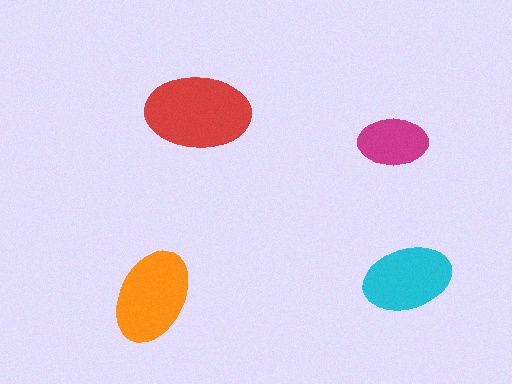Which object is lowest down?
The orange ellipse is bottommost.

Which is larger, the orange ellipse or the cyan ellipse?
The orange one.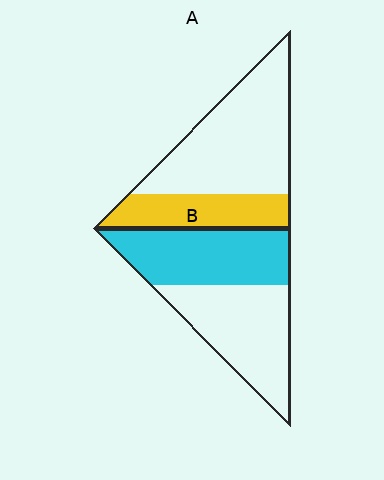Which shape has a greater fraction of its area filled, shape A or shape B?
Shape B.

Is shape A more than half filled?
No.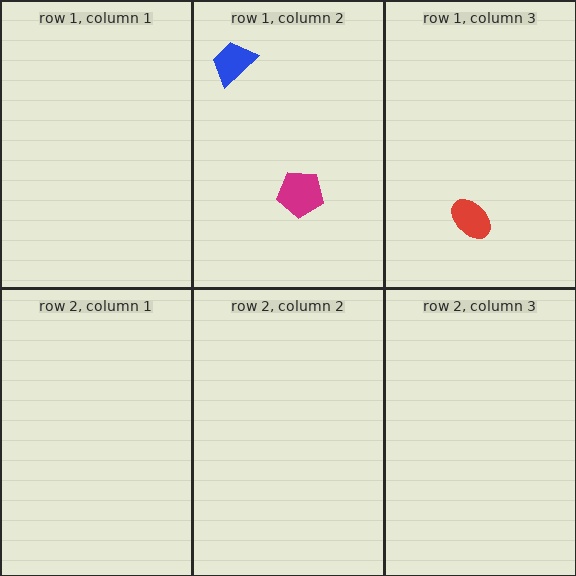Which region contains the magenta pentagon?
The row 1, column 2 region.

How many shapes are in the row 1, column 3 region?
1.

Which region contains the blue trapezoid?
The row 1, column 2 region.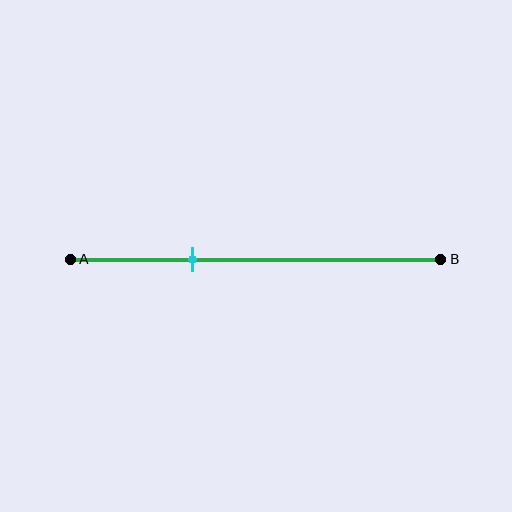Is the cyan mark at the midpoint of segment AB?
No, the mark is at about 35% from A, not at the 50% midpoint.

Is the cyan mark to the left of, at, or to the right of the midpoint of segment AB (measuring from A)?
The cyan mark is to the left of the midpoint of segment AB.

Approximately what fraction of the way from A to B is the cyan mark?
The cyan mark is approximately 35% of the way from A to B.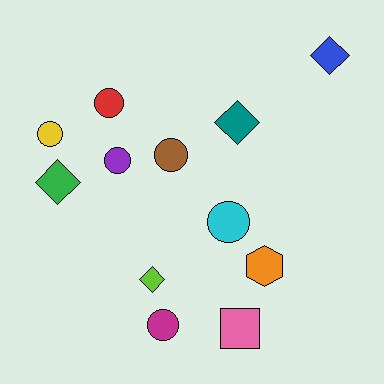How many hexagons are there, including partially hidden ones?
There is 1 hexagon.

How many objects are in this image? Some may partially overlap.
There are 12 objects.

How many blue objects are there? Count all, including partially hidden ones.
There is 1 blue object.